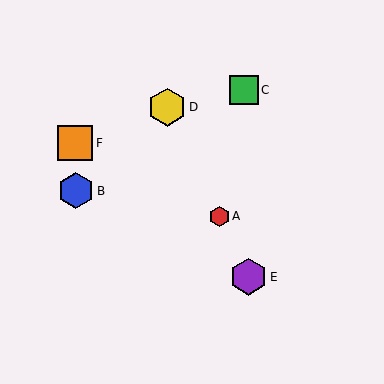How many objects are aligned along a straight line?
3 objects (A, D, E) are aligned along a straight line.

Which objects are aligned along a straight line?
Objects A, D, E are aligned along a straight line.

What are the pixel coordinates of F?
Object F is at (75, 143).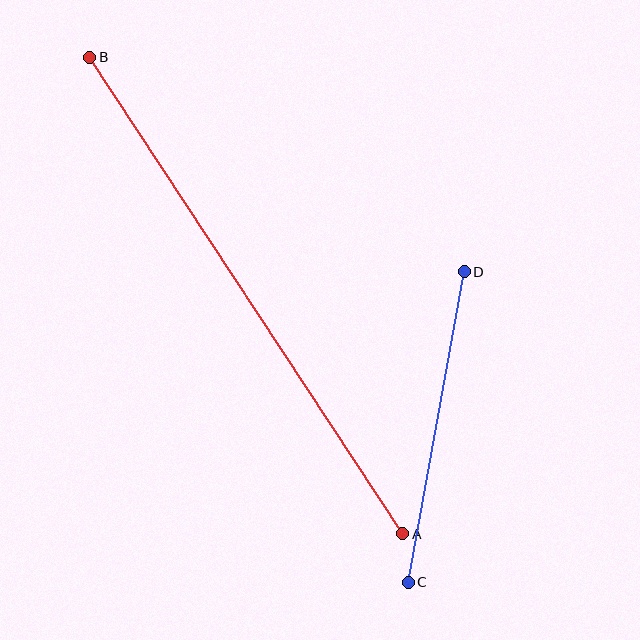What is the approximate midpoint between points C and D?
The midpoint is at approximately (436, 427) pixels.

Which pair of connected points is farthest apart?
Points A and B are farthest apart.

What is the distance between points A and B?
The distance is approximately 570 pixels.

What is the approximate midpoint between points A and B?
The midpoint is at approximately (246, 295) pixels.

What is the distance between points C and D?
The distance is approximately 316 pixels.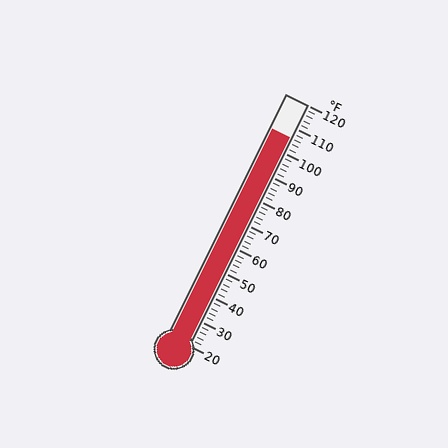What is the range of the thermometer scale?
The thermometer scale ranges from 20°F to 120°F.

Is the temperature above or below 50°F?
The temperature is above 50°F.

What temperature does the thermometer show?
The thermometer shows approximately 106°F.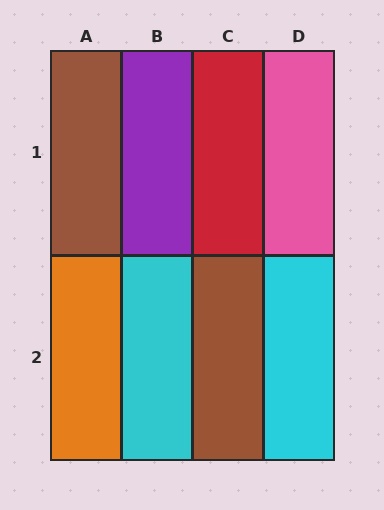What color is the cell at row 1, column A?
Brown.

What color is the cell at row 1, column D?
Pink.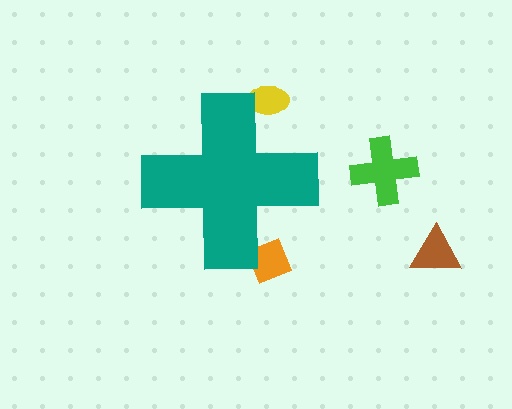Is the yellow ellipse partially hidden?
Yes, the yellow ellipse is partially hidden behind the teal cross.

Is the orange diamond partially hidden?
Yes, the orange diamond is partially hidden behind the teal cross.